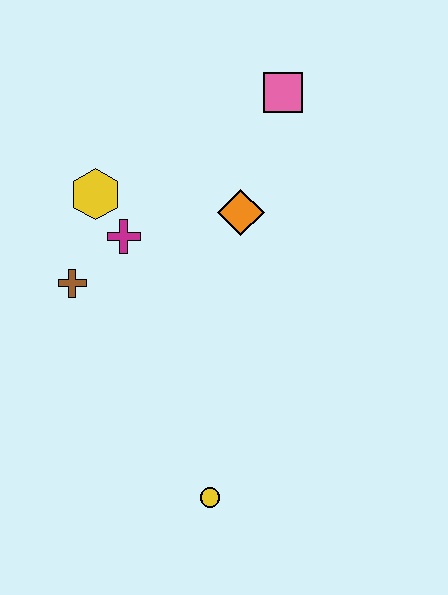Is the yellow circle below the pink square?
Yes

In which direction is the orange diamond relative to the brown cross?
The orange diamond is to the right of the brown cross.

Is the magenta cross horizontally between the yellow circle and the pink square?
No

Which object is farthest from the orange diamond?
The yellow circle is farthest from the orange diamond.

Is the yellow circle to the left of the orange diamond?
Yes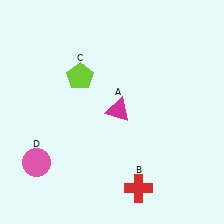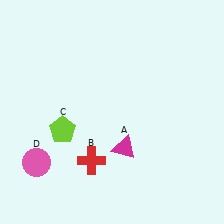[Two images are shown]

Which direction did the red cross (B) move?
The red cross (B) moved left.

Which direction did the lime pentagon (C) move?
The lime pentagon (C) moved down.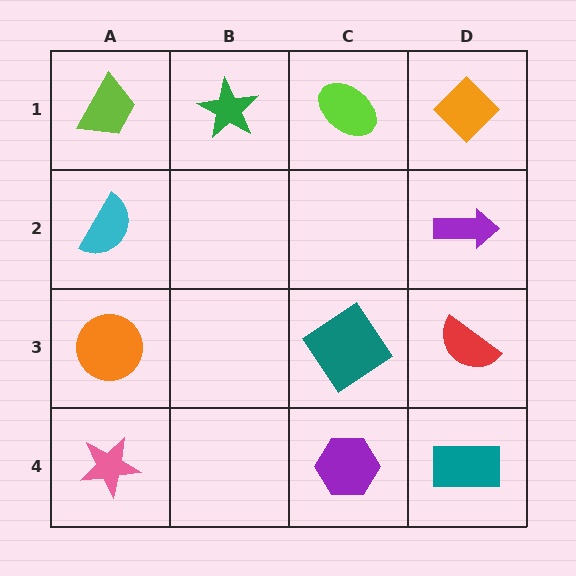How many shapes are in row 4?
3 shapes.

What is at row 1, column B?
A green star.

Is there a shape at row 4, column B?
No, that cell is empty.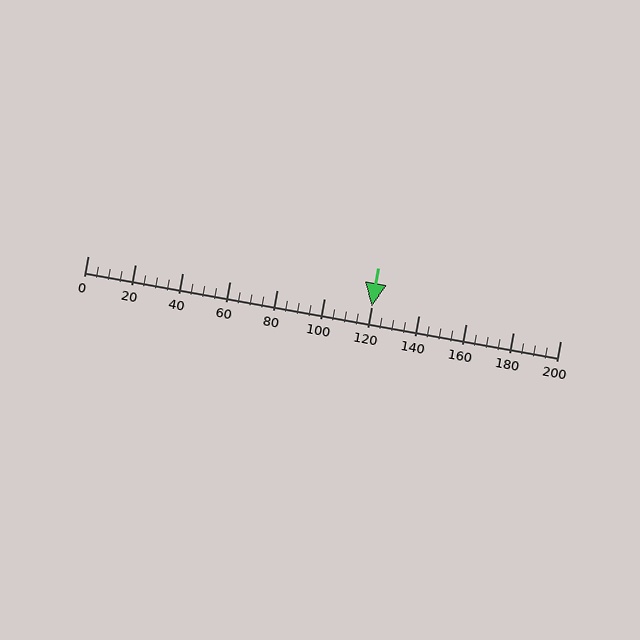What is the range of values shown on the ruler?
The ruler shows values from 0 to 200.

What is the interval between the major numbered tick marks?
The major tick marks are spaced 20 units apart.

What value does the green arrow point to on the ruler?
The green arrow points to approximately 120.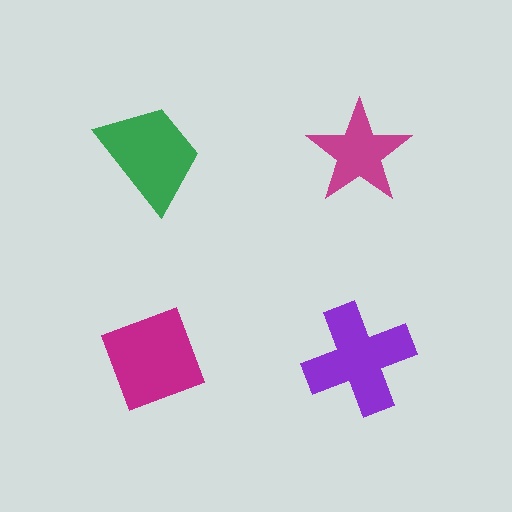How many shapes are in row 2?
2 shapes.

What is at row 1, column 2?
A magenta star.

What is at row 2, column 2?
A purple cross.